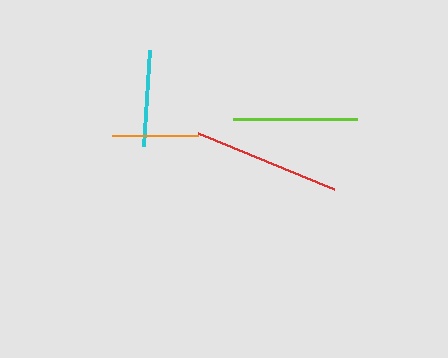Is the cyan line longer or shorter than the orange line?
The cyan line is longer than the orange line.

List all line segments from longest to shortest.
From longest to shortest: red, lime, cyan, orange.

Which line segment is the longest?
The red line is the longest at approximately 147 pixels.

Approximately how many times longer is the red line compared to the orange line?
The red line is approximately 1.7 times the length of the orange line.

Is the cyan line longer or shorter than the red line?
The red line is longer than the cyan line.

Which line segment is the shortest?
The orange line is the shortest at approximately 86 pixels.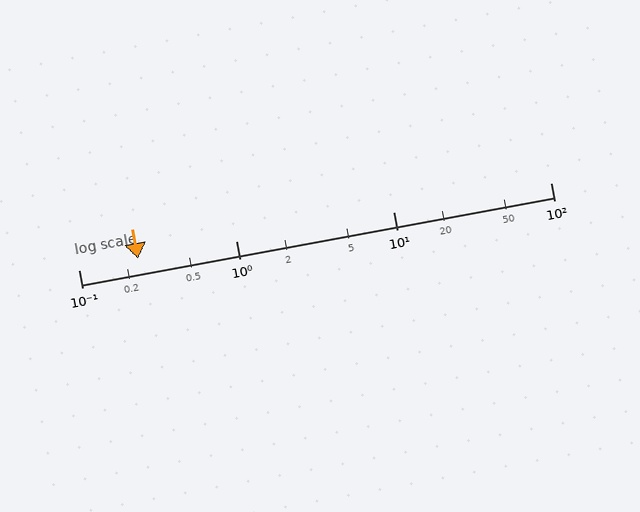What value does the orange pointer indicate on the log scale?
The pointer indicates approximately 0.24.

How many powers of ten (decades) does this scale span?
The scale spans 3 decades, from 0.1 to 100.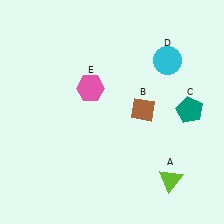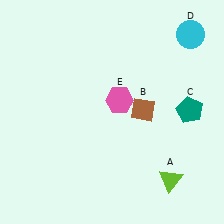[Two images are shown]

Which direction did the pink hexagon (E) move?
The pink hexagon (E) moved right.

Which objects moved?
The objects that moved are: the cyan circle (D), the pink hexagon (E).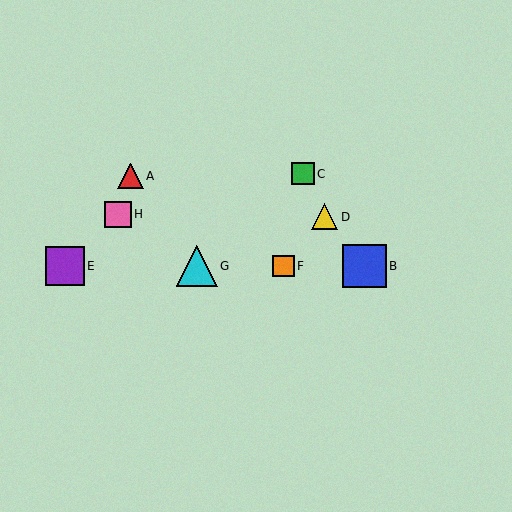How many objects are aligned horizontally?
4 objects (B, E, F, G) are aligned horizontally.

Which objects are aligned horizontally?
Objects B, E, F, G are aligned horizontally.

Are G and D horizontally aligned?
No, G is at y≈266 and D is at y≈217.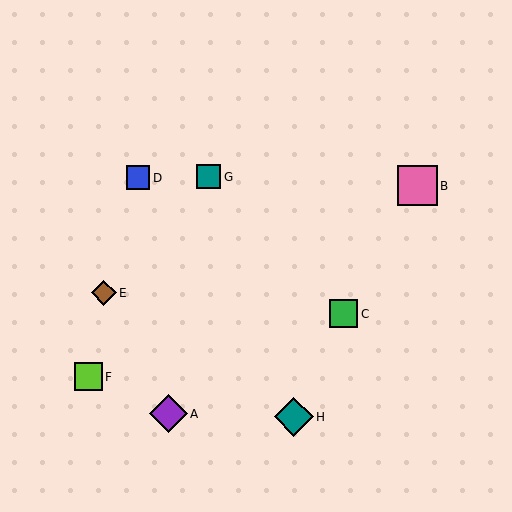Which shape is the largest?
The pink square (labeled B) is the largest.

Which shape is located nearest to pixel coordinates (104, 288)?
The brown diamond (labeled E) at (104, 293) is nearest to that location.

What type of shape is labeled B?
Shape B is a pink square.